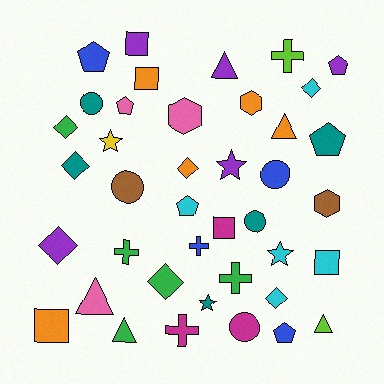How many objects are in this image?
There are 40 objects.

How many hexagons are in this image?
There are 3 hexagons.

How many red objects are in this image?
There are no red objects.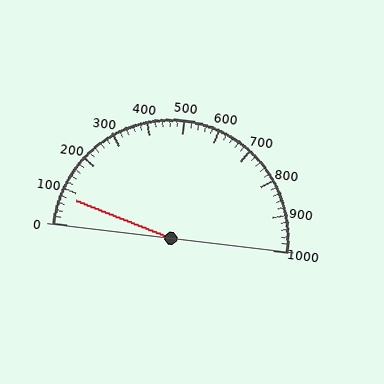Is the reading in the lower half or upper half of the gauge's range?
The reading is in the lower half of the range (0 to 1000).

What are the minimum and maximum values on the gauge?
The gauge ranges from 0 to 1000.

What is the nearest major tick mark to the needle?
The nearest major tick mark is 100.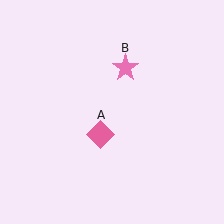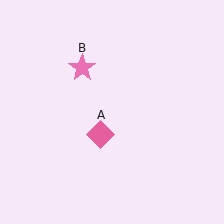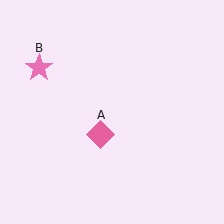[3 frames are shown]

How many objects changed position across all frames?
1 object changed position: pink star (object B).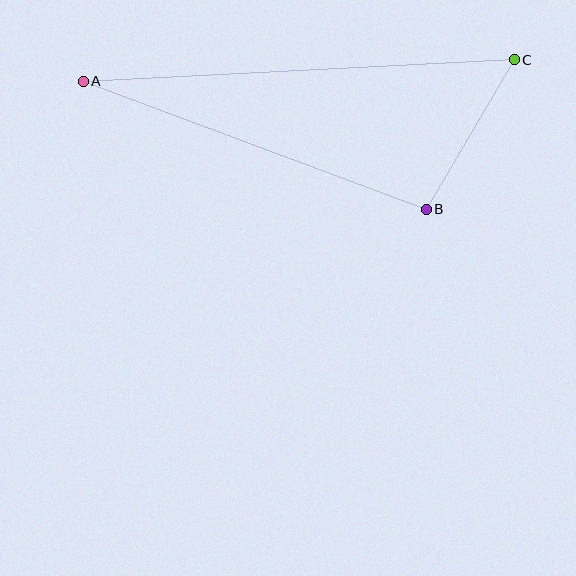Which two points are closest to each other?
Points B and C are closest to each other.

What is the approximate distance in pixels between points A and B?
The distance between A and B is approximately 366 pixels.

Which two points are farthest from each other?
Points A and C are farthest from each other.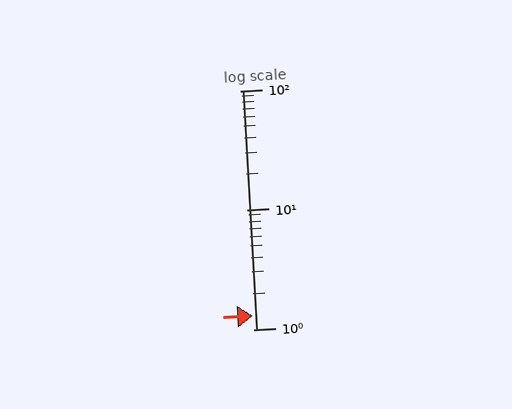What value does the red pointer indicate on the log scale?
The pointer indicates approximately 1.3.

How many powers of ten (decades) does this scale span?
The scale spans 2 decades, from 1 to 100.